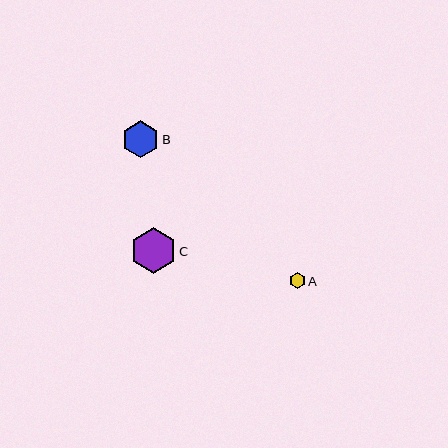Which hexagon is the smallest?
Hexagon A is the smallest with a size of approximately 16 pixels.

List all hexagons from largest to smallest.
From largest to smallest: C, B, A.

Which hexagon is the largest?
Hexagon C is the largest with a size of approximately 45 pixels.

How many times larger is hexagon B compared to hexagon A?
Hexagon B is approximately 2.3 times the size of hexagon A.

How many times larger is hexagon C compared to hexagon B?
Hexagon C is approximately 1.2 times the size of hexagon B.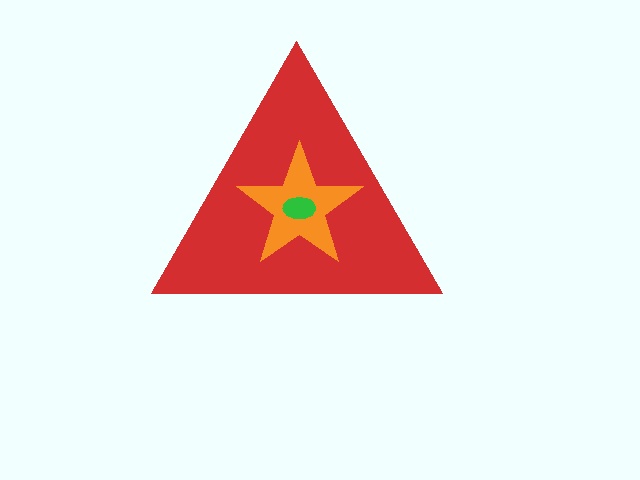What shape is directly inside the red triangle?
The orange star.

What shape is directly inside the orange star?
The green ellipse.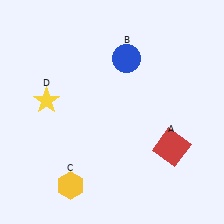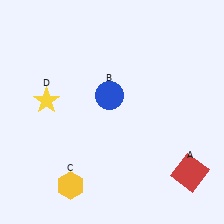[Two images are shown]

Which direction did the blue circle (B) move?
The blue circle (B) moved down.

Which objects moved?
The objects that moved are: the red square (A), the blue circle (B).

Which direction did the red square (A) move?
The red square (A) moved down.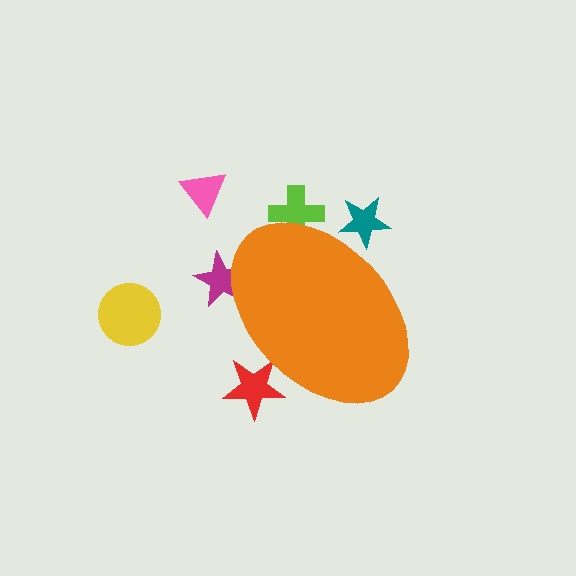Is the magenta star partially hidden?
Yes, the magenta star is partially hidden behind the orange ellipse.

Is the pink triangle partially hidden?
No, the pink triangle is fully visible.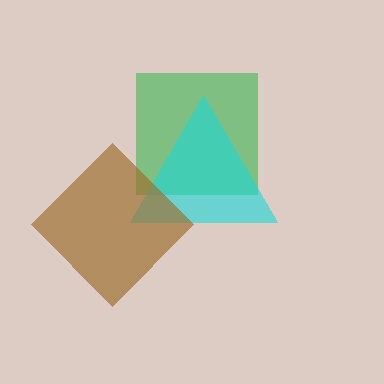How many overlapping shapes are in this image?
There are 3 overlapping shapes in the image.